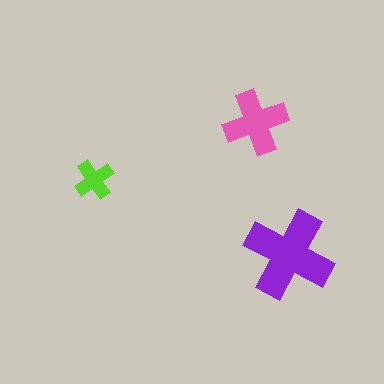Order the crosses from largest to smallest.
the purple one, the pink one, the lime one.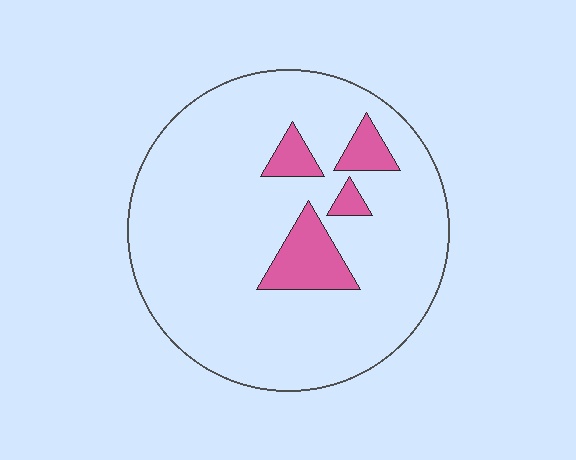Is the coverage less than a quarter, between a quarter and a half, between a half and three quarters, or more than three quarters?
Less than a quarter.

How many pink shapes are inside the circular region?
4.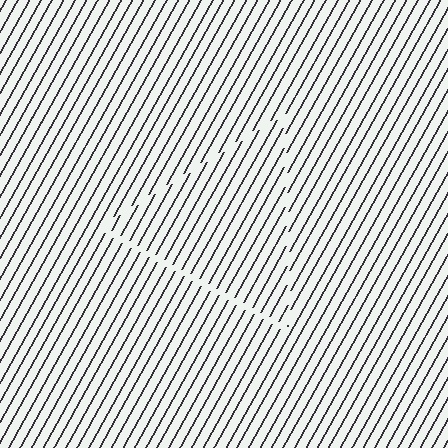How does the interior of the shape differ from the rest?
The interior of the shape contains the same grating, shifted by half a period — the contour is defined by the phase discontinuity where line-ends from the inner and outer gratings abut.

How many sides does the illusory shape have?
3 sides — the line-ends trace a triangle.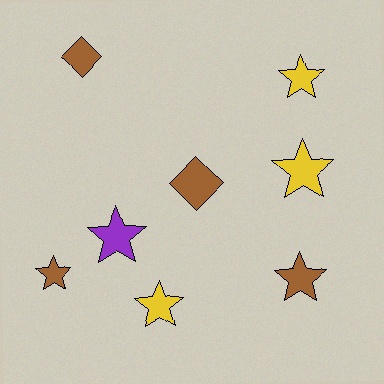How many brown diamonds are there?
There are 2 brown diamonds.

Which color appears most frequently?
Brown, with 4 objects.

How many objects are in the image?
There are 8 objects.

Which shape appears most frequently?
Star, with 6 objects.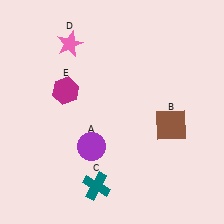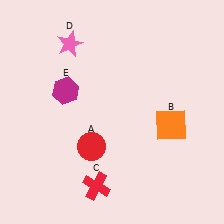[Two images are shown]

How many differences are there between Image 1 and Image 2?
There are 3 differences between the two images.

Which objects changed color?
A changed from purple to red. B changed from brown to orange. C changed from teal to red.